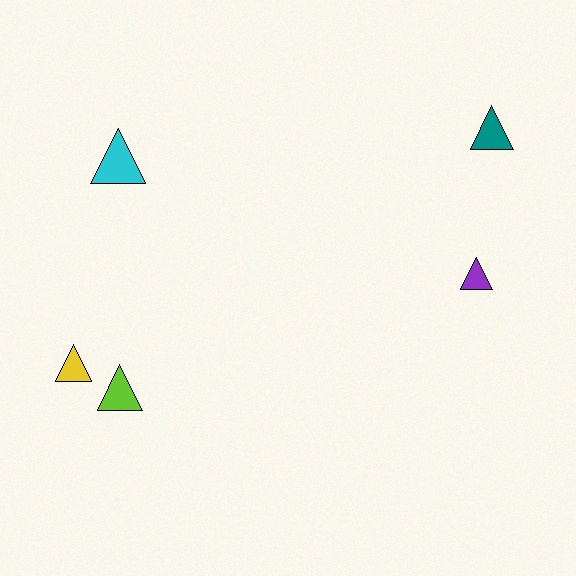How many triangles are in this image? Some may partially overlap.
There are 5 triangles.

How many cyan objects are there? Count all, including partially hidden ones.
There is 1 cyan object.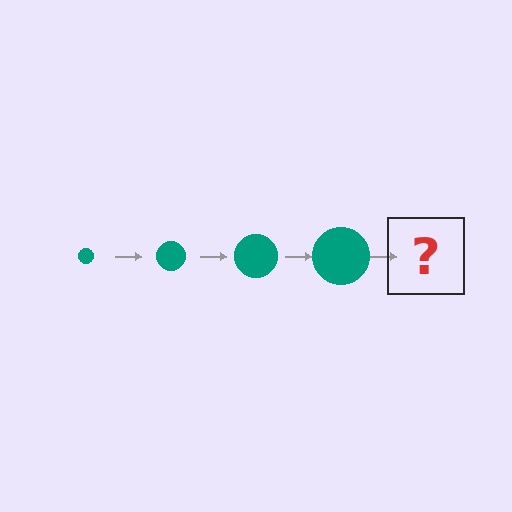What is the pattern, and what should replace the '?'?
The pattern is that the circle gets progressively larger each step. The '?' should be a teal circle, larger than the previous one.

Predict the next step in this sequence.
The next step is a teal circle, larger than the previous one.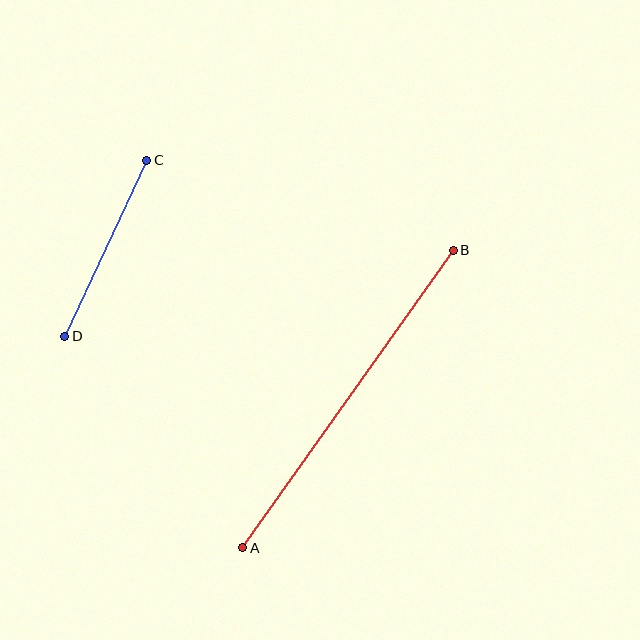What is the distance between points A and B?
The distance is approximately 364 pixels.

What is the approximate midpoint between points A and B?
The midpoint is at approximately (348, 399) pixels.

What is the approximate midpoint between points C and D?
The midpoint is at approximately (106, 248) pixels.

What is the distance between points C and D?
The distance is approximately 194 pixels.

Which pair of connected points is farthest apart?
Points A and B are farthest apart.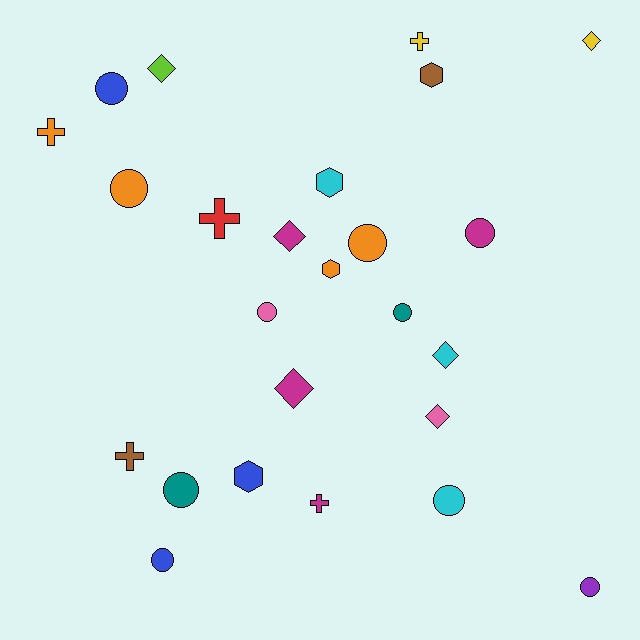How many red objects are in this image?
There is 1 red object.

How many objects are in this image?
There are 25 objects.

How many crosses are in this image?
There are 5 crosses.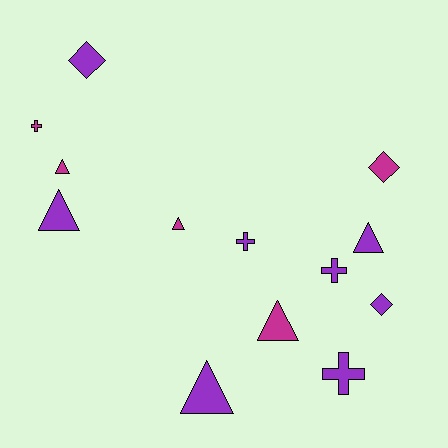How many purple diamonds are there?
There are 2 purple diamonds.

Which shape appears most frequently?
Triangle, with 6 objects.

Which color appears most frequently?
Purple, with 8 objects.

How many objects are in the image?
There are 13 objects.